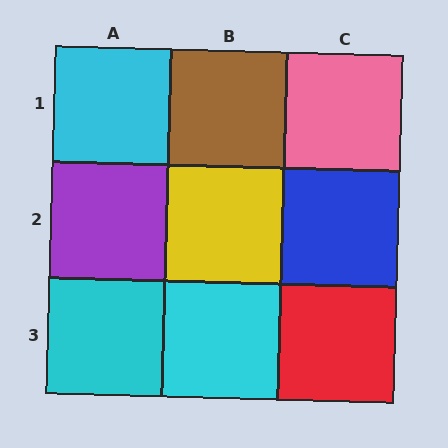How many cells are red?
1 cell is red.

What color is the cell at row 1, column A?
Cyan.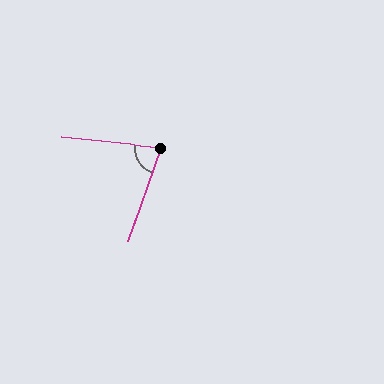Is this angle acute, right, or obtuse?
It is acute.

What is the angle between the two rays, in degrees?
Approximately 76 degrees.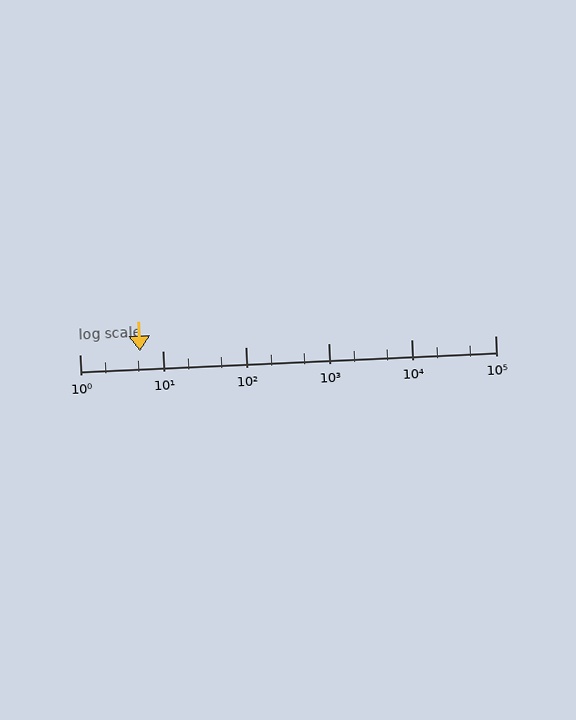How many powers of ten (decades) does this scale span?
The scale spans 5 decades, from 1 to 100000.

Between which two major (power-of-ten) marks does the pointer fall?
The pointer is between 1 and 10.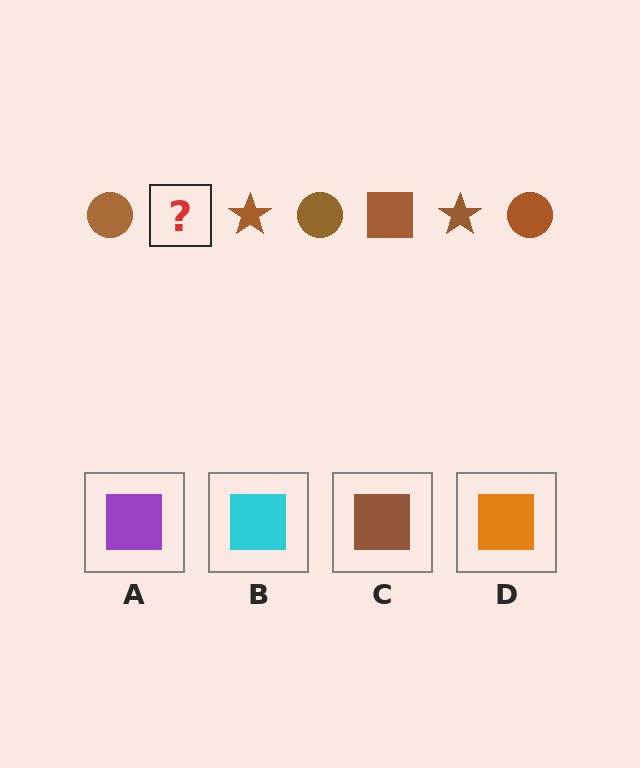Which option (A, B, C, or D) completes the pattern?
C.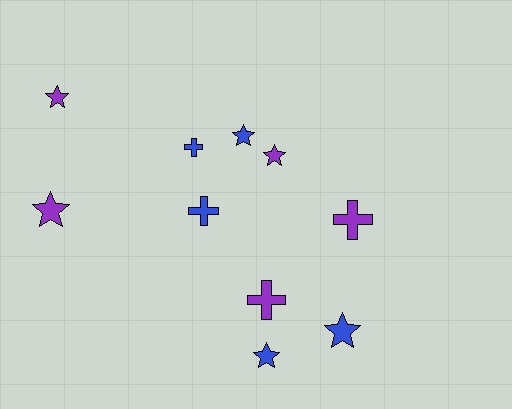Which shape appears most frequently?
Star, with 6 objects.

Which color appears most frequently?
Purple, with 5 objects.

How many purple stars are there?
There are 3 purple stars.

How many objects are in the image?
There are 10 objects.